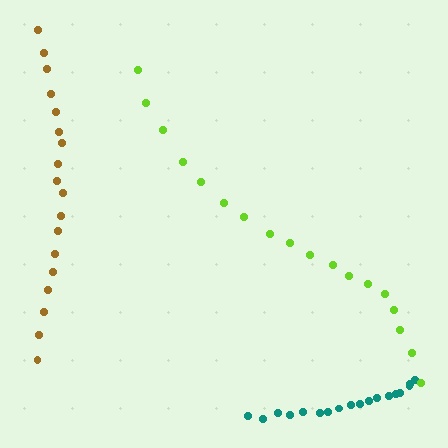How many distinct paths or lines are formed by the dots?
There are 3 distinct paths.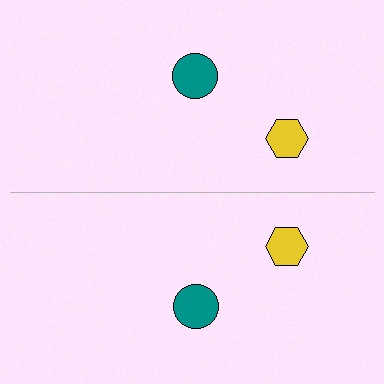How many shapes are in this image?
There are 4 shapes in this image.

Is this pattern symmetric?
Yes, this pattern has bilateral (reflection) symmetry.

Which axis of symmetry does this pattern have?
The pattern has a horizontal axis of symmetry running through the center of the image.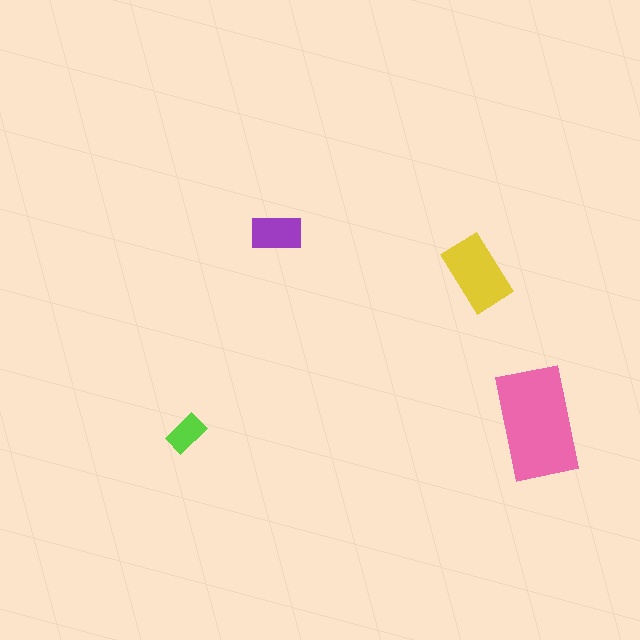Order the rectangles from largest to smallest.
the pink one, the yellow one, the purple one, the lime one.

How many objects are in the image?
There are 4 objects in the image.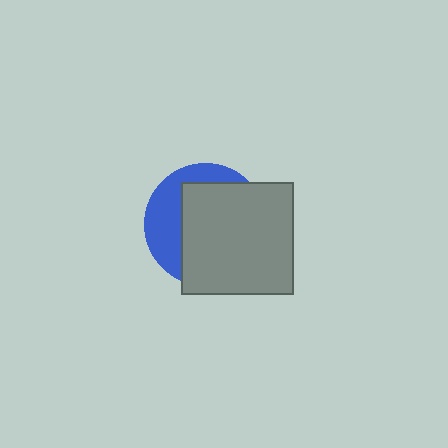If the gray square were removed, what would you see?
You would see the complete blue circle.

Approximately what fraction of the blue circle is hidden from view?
Roughly 66% of the blue circle is hidden behind the gray square.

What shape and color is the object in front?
The object in front is a gray square.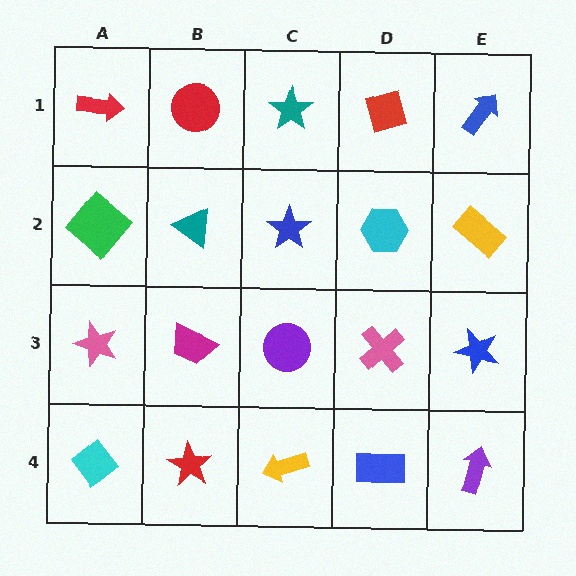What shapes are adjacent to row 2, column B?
A red circle (row 1, column B), a magenta trapezoid (row 3, column B), a green diamond (row 2, column A), a blue star (row 2, column C).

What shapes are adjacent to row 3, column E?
A yellow rectangle (row 2, column E), a purple arrow (row 4, column E), a pink cross (row 3, column D).